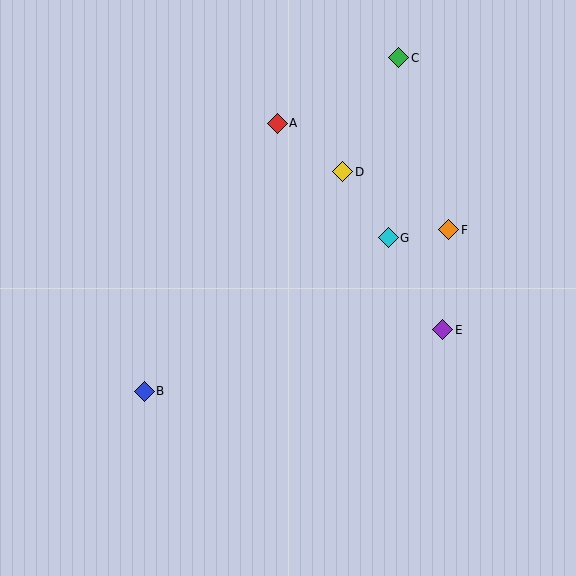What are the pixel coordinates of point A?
Point A is at (277, 123).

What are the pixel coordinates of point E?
Point E is at (443, 330).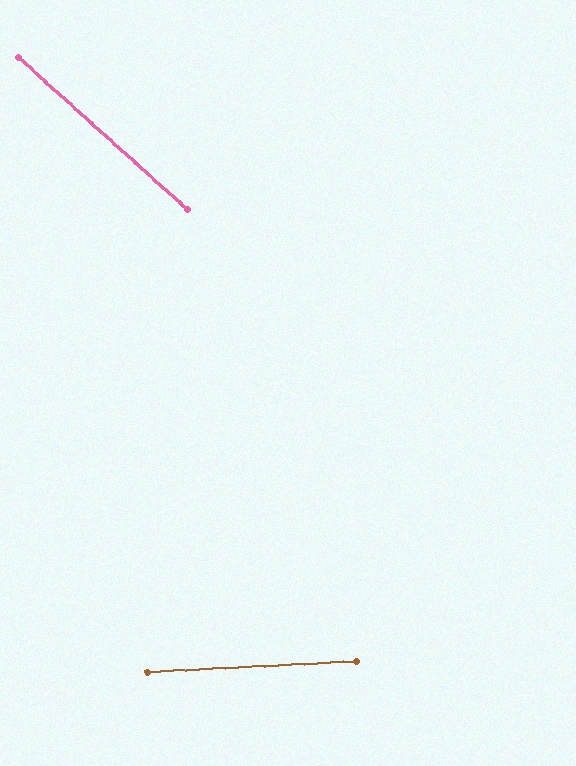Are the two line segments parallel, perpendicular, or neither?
Neither parallel nor perpendicular — they differ by about 45°.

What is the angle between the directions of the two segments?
Approximately 45 degrees.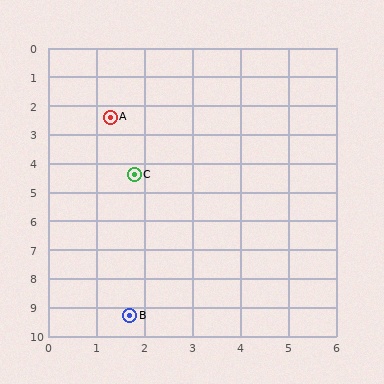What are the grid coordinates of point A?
Point A is at approximately (1.3, 2.4).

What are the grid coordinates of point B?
Point B is at approximately (1.7, 9.3).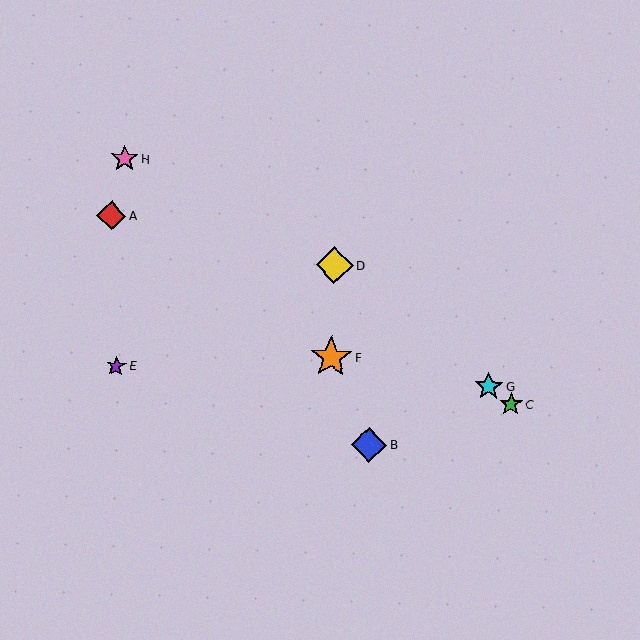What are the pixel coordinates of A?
Object A is at (111, 216).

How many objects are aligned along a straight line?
3 objects (C, D, G) are aligned along a straight line.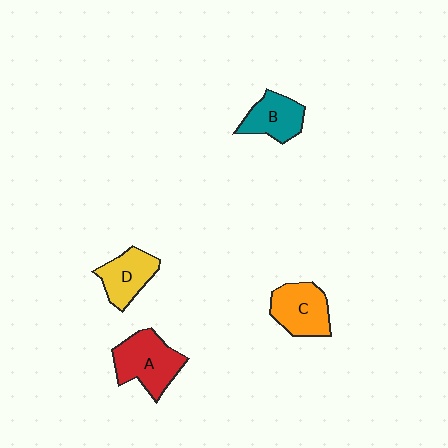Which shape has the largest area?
Shape A (red).